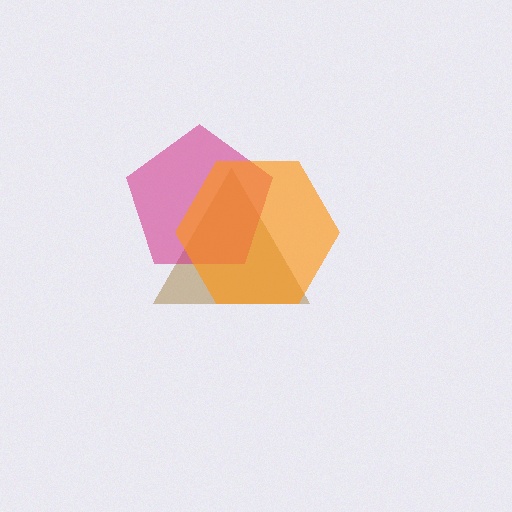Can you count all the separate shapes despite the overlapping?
Yes, there are 3 separate shapes.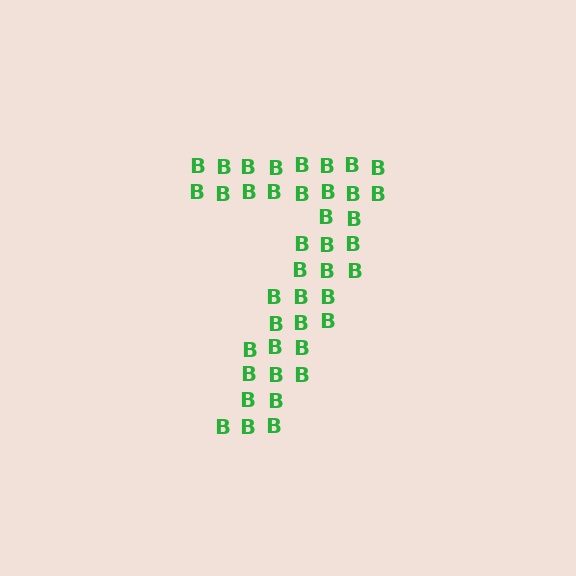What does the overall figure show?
The overall figure shows the digit 7.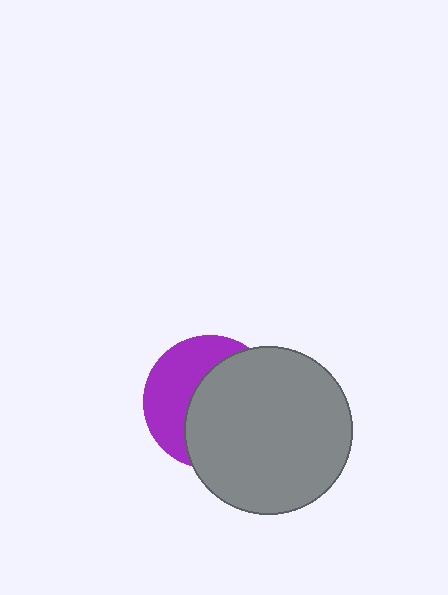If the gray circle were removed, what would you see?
You would see the complete purple circle.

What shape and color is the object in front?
The object in front is a gray circle.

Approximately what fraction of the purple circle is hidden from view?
Roughly 59% of the purple circle is hidden behind the gray circle.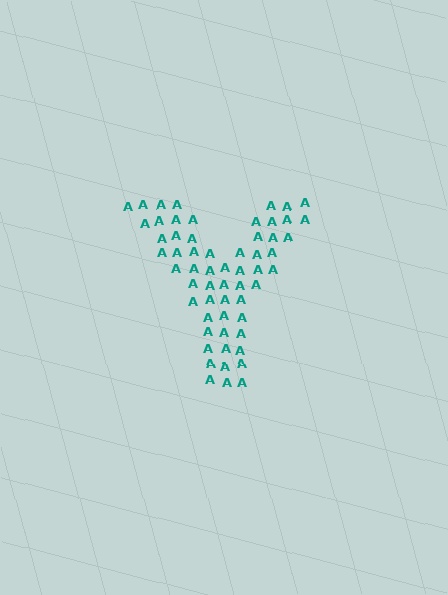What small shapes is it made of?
It is made of small letter A's.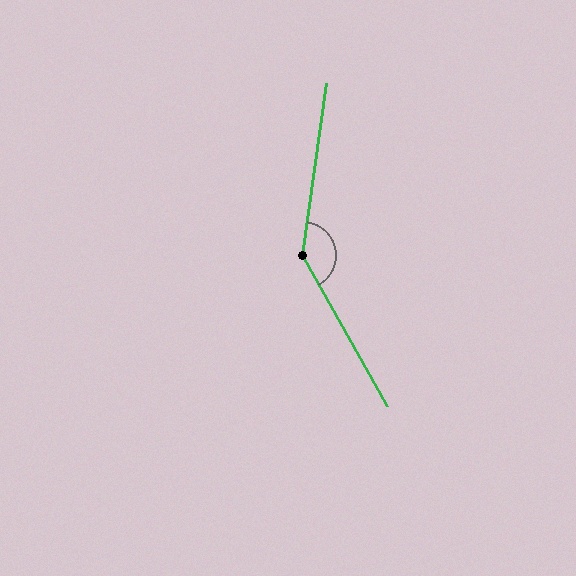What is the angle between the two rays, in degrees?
Approximately 142 degrees.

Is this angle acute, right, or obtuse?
It is obtuse.